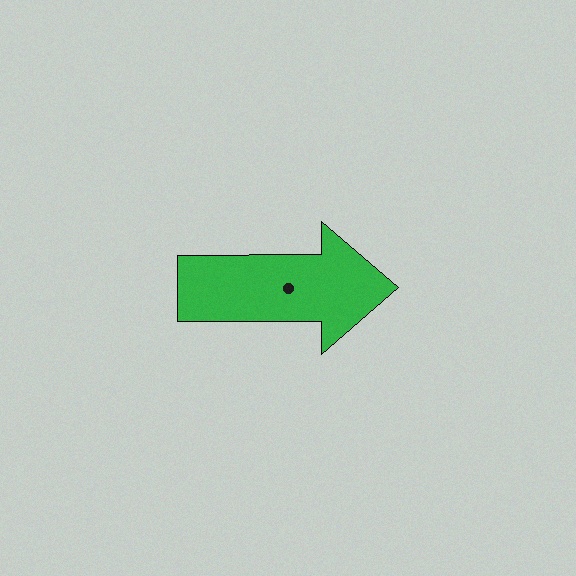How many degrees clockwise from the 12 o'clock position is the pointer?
Approximately 90 degrees.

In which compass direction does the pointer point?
East.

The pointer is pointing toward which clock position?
Roughly 3 o'clock.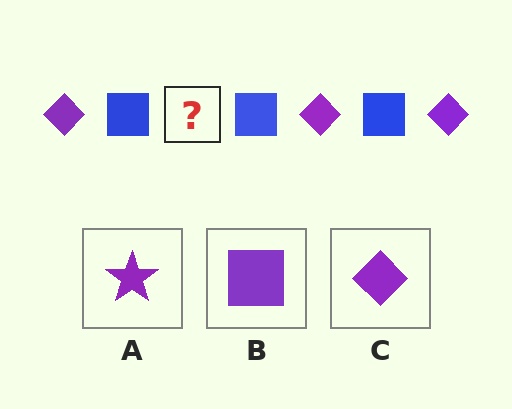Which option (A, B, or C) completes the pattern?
C.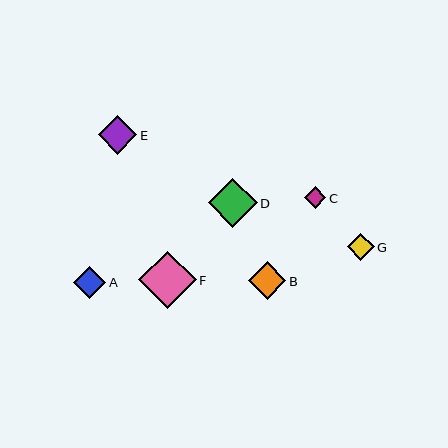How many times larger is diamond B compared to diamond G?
Diamond B is approximately 1.4 times the size of diamond G.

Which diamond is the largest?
Diamond F is the largest with a size of approximately 58 pixels.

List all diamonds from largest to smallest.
From largest to smallest: F, D, E, B, A, G, C.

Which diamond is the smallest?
Diamond C is the smallest with a size of approximately 21 pixels.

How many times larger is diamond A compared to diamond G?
Diamond A is approximately 1.2 times the size of diamond G.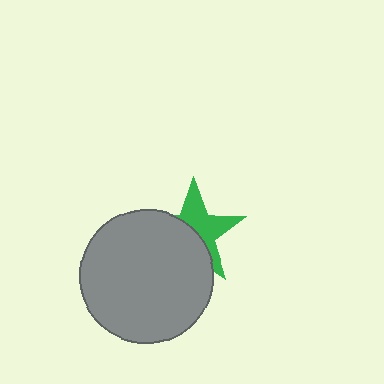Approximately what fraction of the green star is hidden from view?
Roughly 52% of the green star is hidden behind the gray circle.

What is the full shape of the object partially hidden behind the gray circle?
The partially hidden object is a green star.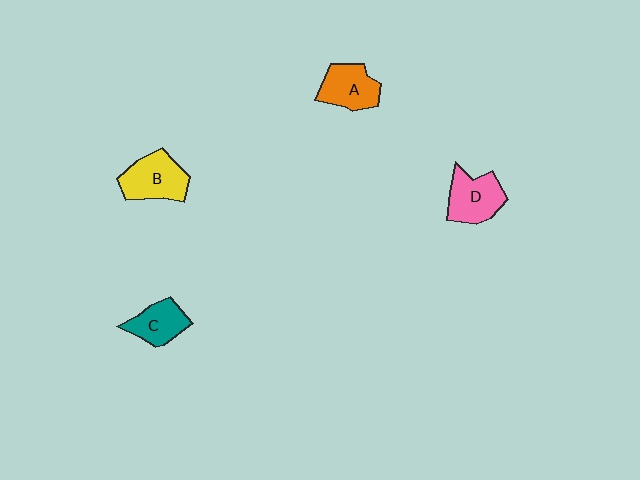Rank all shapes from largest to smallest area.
From largest to smallest: B (yellow), D (pink), A (orange), C (teal).